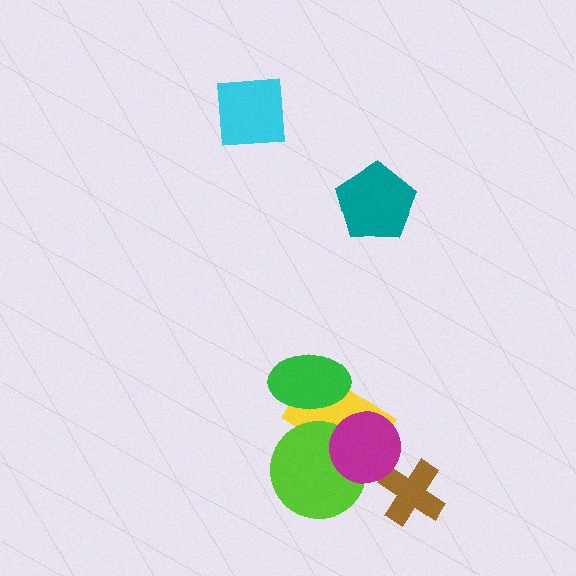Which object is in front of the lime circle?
The magenta circle is in front of the lime circle.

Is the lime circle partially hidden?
Yes, it is partially covered by another shape.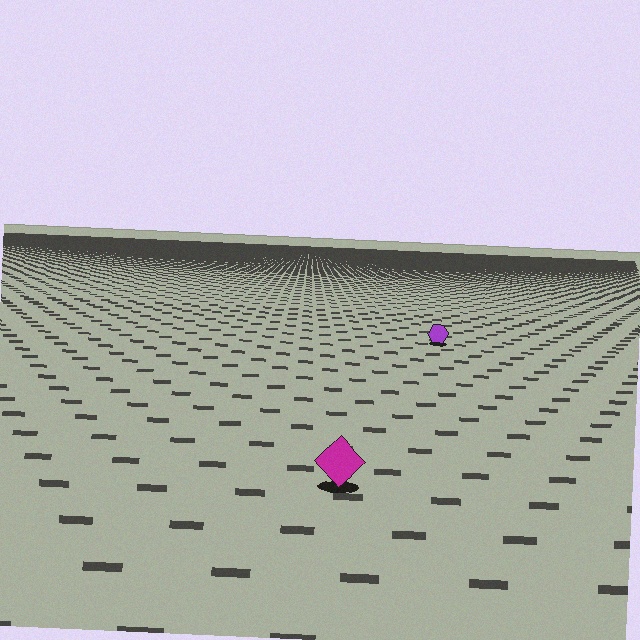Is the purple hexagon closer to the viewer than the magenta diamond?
No. The magenta diamond is closer — you can tell from the texture gradient: the ground texture is coarser near it.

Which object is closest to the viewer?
The magenta diamond is closest. The texture marks near it are larger and more spread out.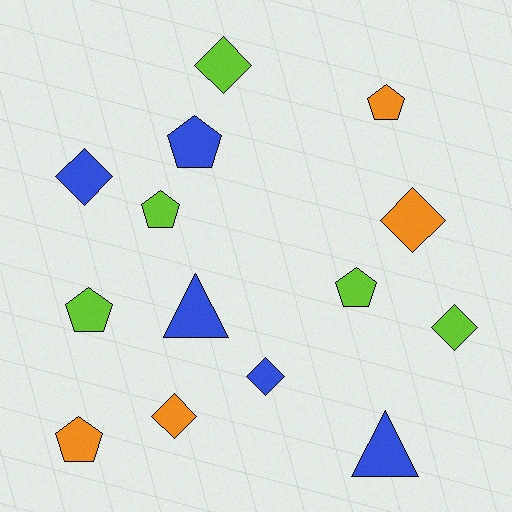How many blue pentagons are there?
There is 1 blue pentagon.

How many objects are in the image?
There are 14 objects.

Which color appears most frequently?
Lime, with 5 objects.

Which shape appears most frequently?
Pentagon, with 6 objects.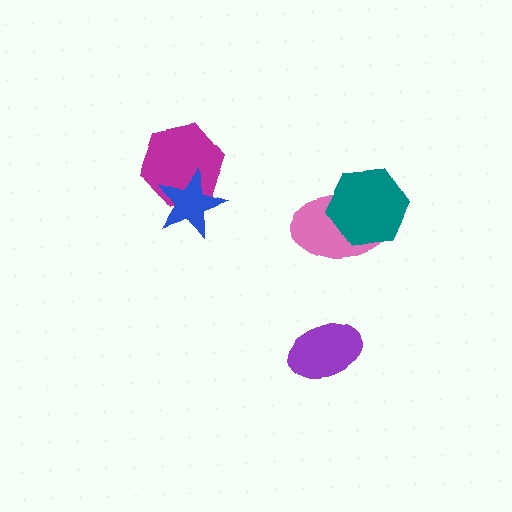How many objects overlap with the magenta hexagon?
1 object overlaps with the magenta hexagon.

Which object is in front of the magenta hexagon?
The blue star is in front of the magenta hexagon.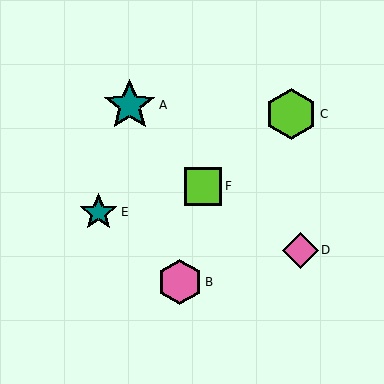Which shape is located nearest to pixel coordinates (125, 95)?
The teal star (labeled A) at (130, 105) is nearest to that location.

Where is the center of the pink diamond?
The center of the pink diamond is at (300, 250).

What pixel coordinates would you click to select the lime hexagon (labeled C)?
Click at (291, 114) to select the lime hexagon C.